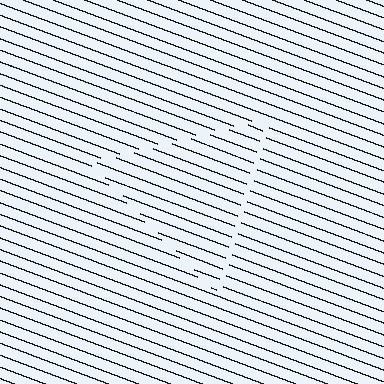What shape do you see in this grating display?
An illusory triangle. The interior of the shape contains the same grating, shifted by half a period — the contour is defined by the phase discontinuity where line-ends from the inner and outer gratings abut.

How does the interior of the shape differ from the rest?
The interior of the shape contains the same grating, shifted by half a period — the contour is defined by the phase discontinuity where line-ends from the inner and outer gratings abut.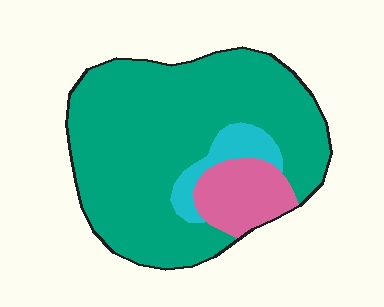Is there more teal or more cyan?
Teal.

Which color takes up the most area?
Teal, at roughly 80%.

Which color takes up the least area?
Cyan, at roughly 10%.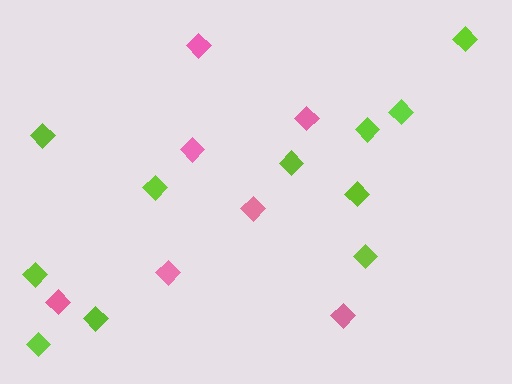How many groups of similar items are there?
There are 2 groups: one group of lime diamonds (11) and one group of pink diamonds (7).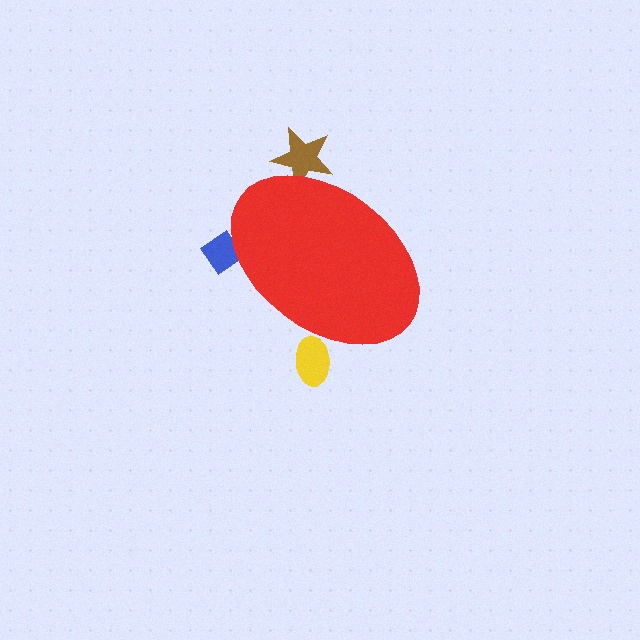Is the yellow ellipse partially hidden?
Yes, the yellow ellipse is partially hidden behind the red ellipse.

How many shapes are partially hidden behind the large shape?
3 shapes are partially hidden.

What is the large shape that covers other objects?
A red ellipse.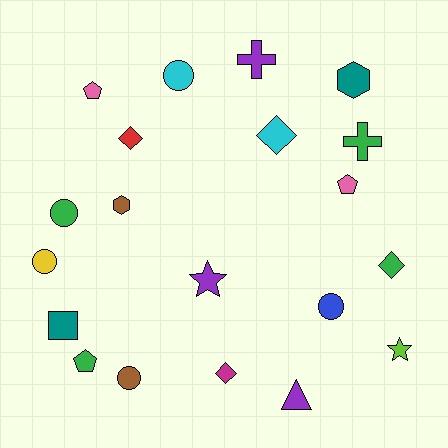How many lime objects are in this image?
There is 1 lime object.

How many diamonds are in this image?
There are 4 diamonds.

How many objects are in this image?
There are 20 objects.